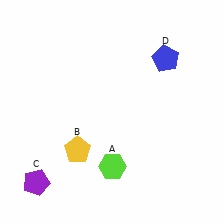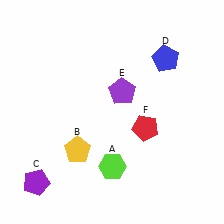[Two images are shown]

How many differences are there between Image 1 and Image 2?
There are 2 differences between the two images.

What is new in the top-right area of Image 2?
A purple pentagon (E) was added in the top-right area of Image 2.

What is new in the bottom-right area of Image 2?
A red pentagon (F) was added in the bottom-right area of Image 2.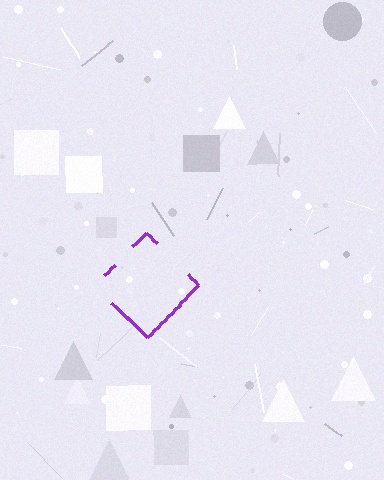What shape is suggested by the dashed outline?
The dashed outline suggests a diamond.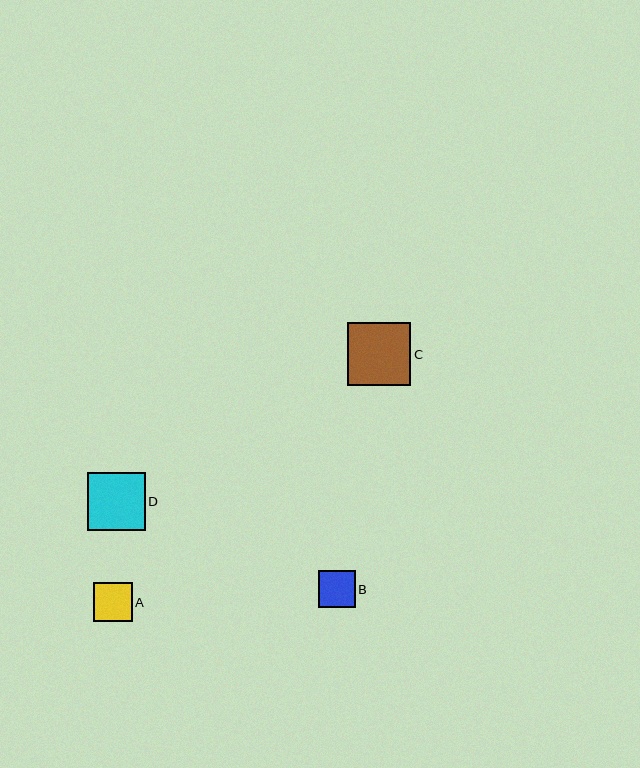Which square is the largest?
Square C is the largest with a size of approximately 63 pixels.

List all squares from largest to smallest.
From largest to smallest: C, D, A, B.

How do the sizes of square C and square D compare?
Square C and square D are approximately the same size.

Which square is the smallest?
Square B is the smallest with a size of approximately 37 pixels.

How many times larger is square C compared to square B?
Square C is approximately 1.7 times the size of square B.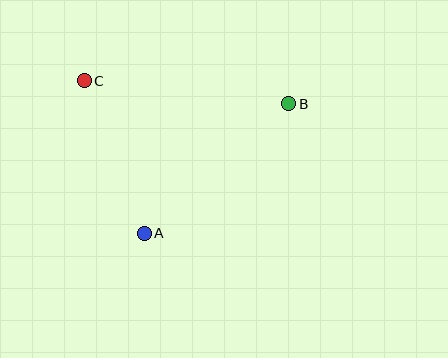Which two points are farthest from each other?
Points B and C are farthest from each other.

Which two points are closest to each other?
Points A and C are closest to each other.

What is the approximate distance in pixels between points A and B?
The distance between A and B is approximately 194 pixels.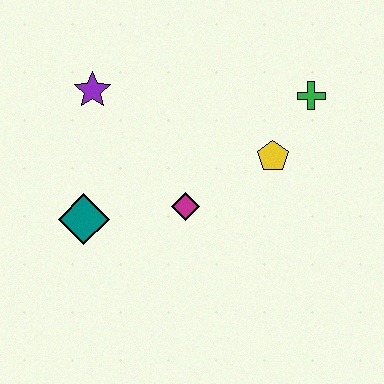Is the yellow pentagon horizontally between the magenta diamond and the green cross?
Yes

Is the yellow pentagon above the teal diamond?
Yes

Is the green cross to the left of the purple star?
No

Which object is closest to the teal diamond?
The magenta diamond is closest to the teal diamond.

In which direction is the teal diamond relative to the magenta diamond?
The teal diamond is to the left of the magenta diamond.